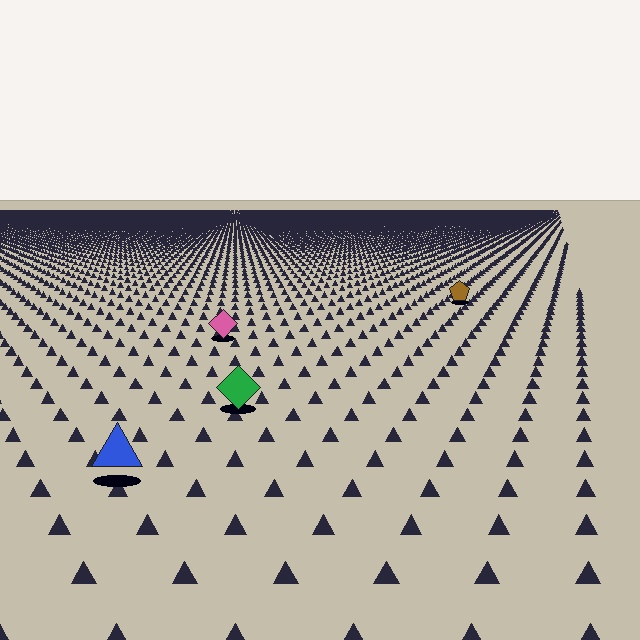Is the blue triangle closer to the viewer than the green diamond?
Yes. The blue triangle is closer — you can tell from the texture gradient: the ground texture is coarser near it.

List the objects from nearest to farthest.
From nearest to farthest: the blue triangle, the green diamond, the pink diamond, the brown pentagon.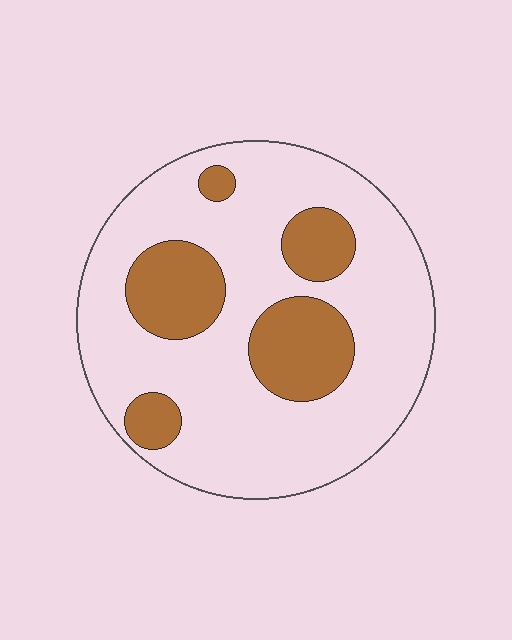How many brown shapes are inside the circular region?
5.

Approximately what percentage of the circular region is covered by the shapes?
Approximately 25%.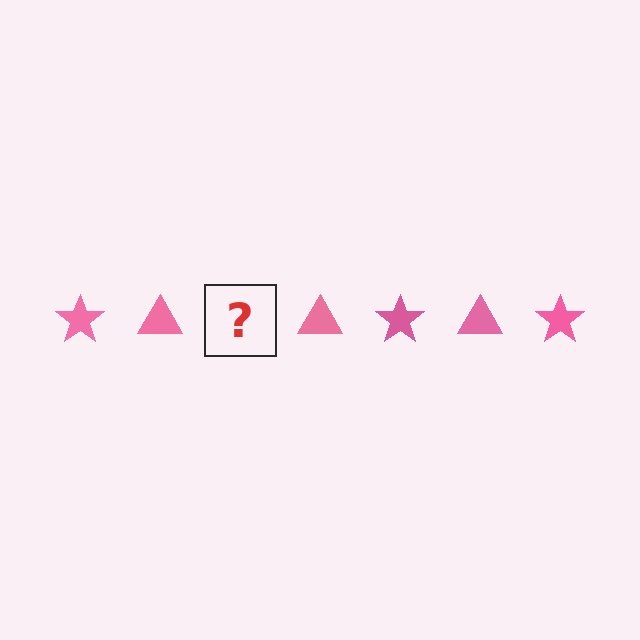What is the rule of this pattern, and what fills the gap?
The rule is that the pattern cycles through star, triangle shapes in pink. The gap should be filled with a pink star.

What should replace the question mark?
The question mark should be replaced with a pink star.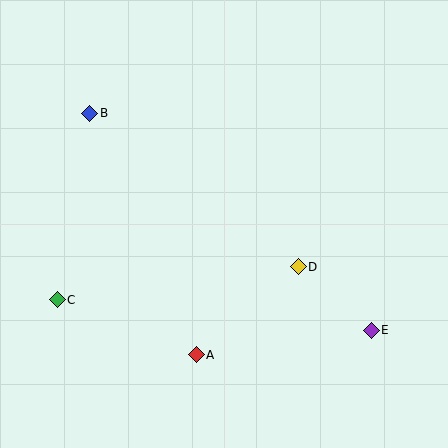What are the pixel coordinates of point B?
Point B is at (90, 113).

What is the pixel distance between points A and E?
The distance between A and E is 177 pixels.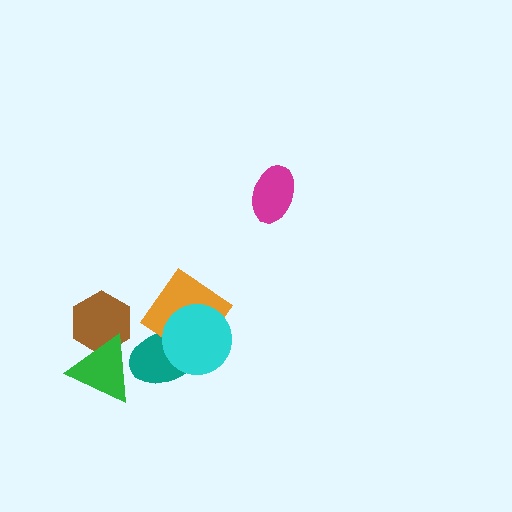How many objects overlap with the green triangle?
2 objects overlap with the green triangle.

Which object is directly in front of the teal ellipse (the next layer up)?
The orange diamond is directly in front of the teal ellipse.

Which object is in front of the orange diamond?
The cyan circle is in front of the orange diamond.